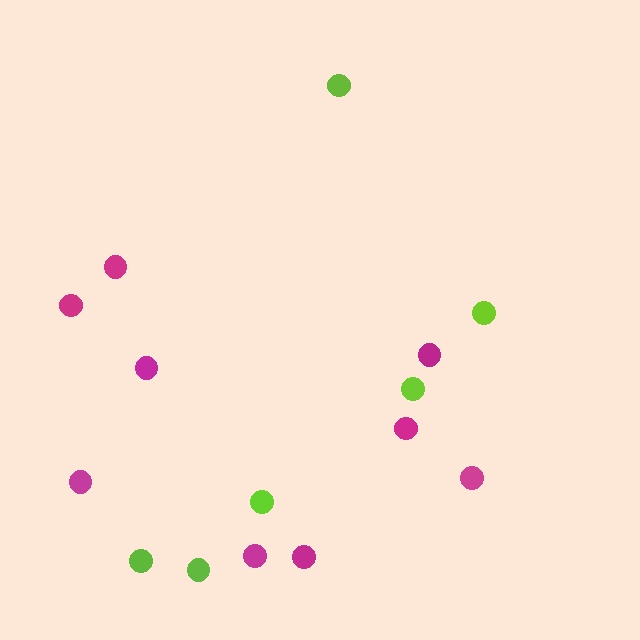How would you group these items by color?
There are 2 groups: one group of magenta circles (9) and one group of lime circles (6).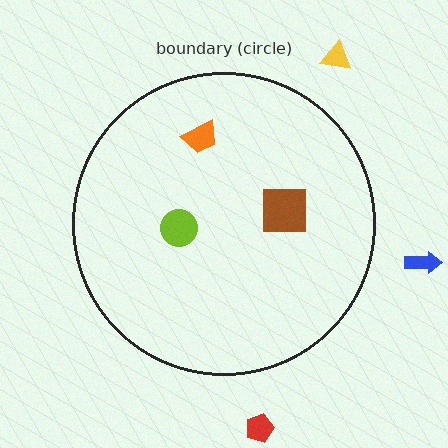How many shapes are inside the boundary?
3 inside, 3 outside.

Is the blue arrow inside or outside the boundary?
Outside.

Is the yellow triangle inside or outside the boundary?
Outside.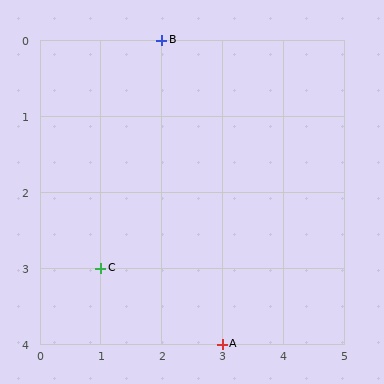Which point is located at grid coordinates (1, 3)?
Point C is at (1, 3).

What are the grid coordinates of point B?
Point B is at grid coordinates (2, 0).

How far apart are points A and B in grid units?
Points A and B are 1 column and 4 rows apart (about 4.1 grid units diagonally).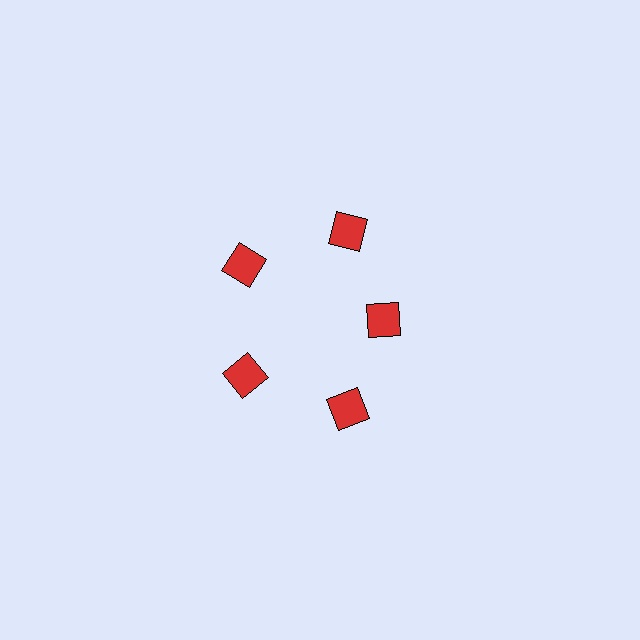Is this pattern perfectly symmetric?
No. The 5 red squares are arranged in a ring, but one element near the 3 o'clock position is pulled inward toward the center, breaking the 5-fold rotational symmetry.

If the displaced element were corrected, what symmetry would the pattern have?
It would have 5-fold rotational symmetry — the pattern would map onto itself every 72 degrees.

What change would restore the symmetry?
The symmetry would be restored by moving it outward, back onto the ring so that all 5 squares sit at equal angles and equal distance from the center.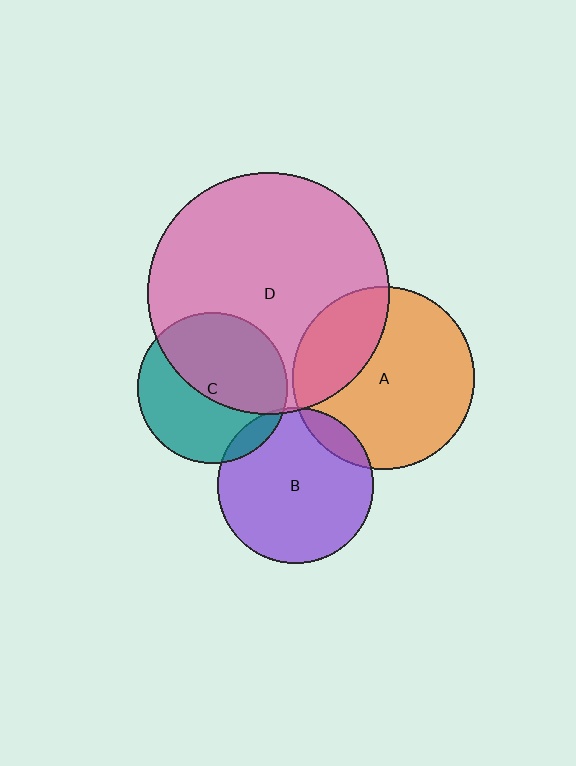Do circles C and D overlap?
Yes.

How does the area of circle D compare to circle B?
Approximately 2.4 times.